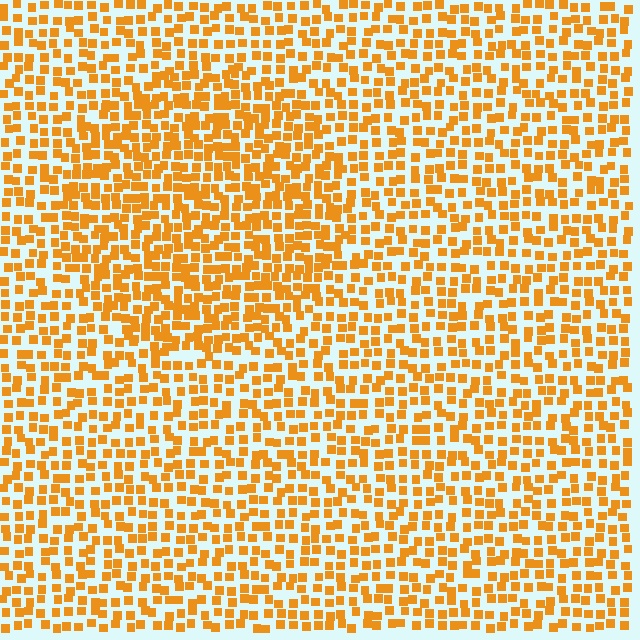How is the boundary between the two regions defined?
The boundary is defined by a change in element density (approximately 1.5x ratio). All elements are the same color, size, and shape.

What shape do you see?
I see a circle.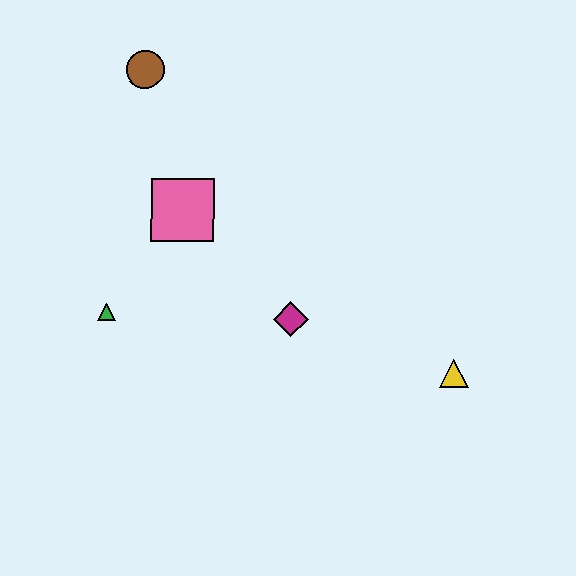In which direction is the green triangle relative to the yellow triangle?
The green triangle is to the left of the yellow triangle.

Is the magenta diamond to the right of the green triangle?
Yes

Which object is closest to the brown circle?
The pink square is closest to the brown circle.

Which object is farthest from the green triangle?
The yellow triangle is farthest from the green triangle.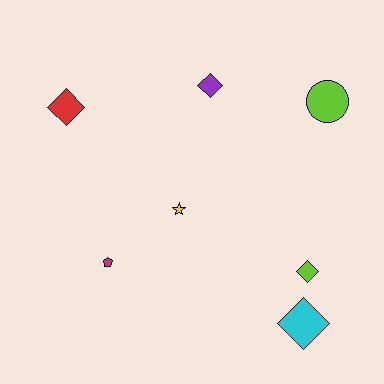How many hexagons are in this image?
There are no hexagons.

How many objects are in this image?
There are 7 objects.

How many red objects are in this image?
There is 1 red object.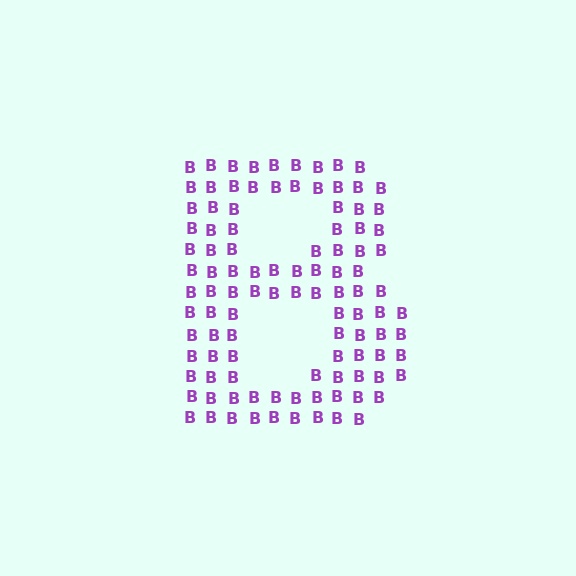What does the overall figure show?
The overall figure shows the letter B.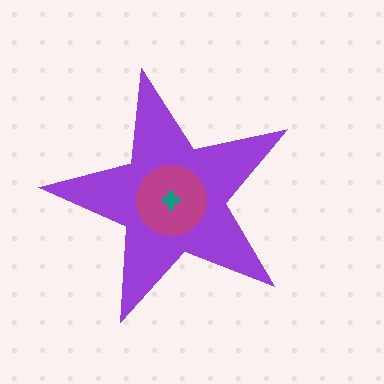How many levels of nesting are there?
3.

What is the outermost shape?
The purple star.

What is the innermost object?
The teal cross.